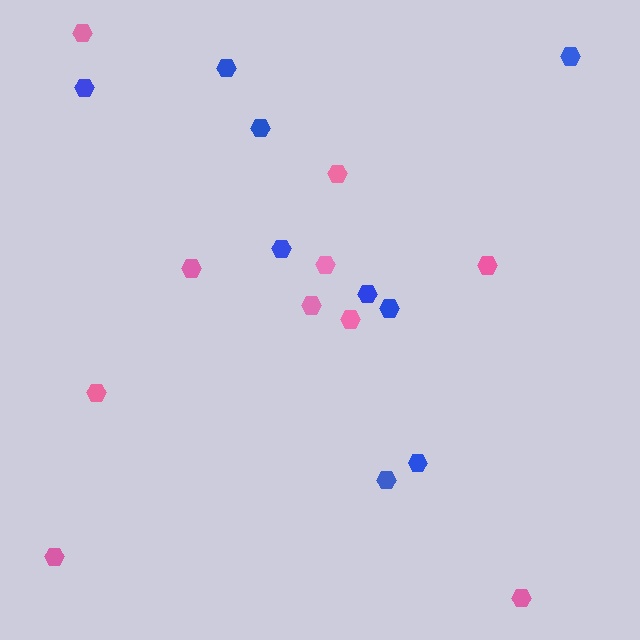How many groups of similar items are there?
There are 2 groups: one group of pink hexagons (10) and one group of blue hexagons (9).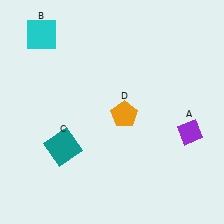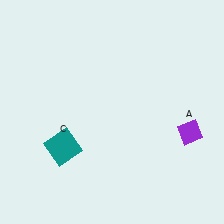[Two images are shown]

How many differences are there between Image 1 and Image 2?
There are 2 differences between the two images.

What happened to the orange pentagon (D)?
The orange pentagon (D) was removed in Image 2. It was in the bottom-right area of Image 1.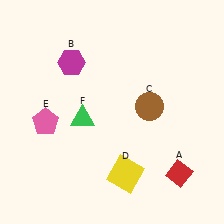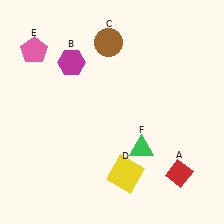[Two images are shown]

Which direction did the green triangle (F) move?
The green triangle (F) moved right.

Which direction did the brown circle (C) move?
The brown circle (C) moved up.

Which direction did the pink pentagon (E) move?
The pink pentagon (E) moved up.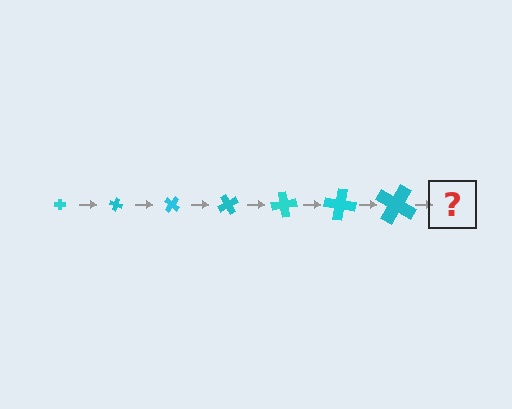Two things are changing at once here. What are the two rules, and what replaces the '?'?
The two rules are that the cross grows larger each step and it rotates 20 degrees each step. The '?' should be a cross, larger than the previous one and rotated 140 degrees from the start.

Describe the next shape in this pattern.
It should be a cross, larger than the previous one and rotated 140 degrees from the start.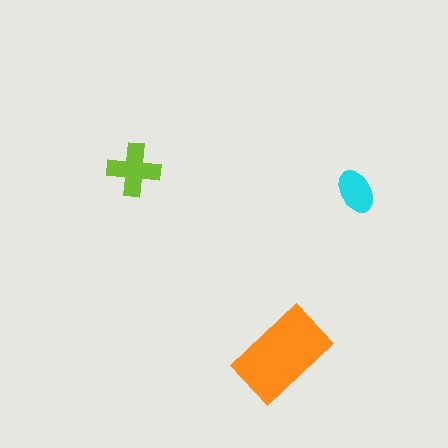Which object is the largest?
The orange rectangle.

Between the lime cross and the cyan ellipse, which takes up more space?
The lime cross.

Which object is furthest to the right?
The cyan ellipse is rightmost.